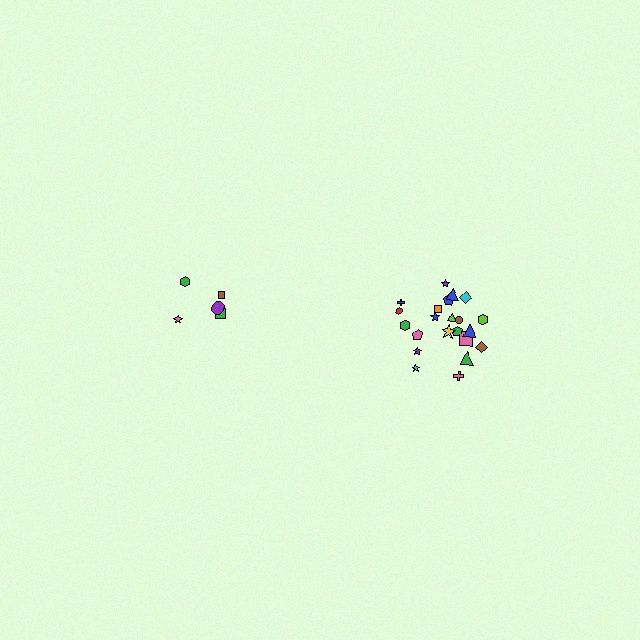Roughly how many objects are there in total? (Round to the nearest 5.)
Roughly 25 objects in total.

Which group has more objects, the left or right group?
The right group.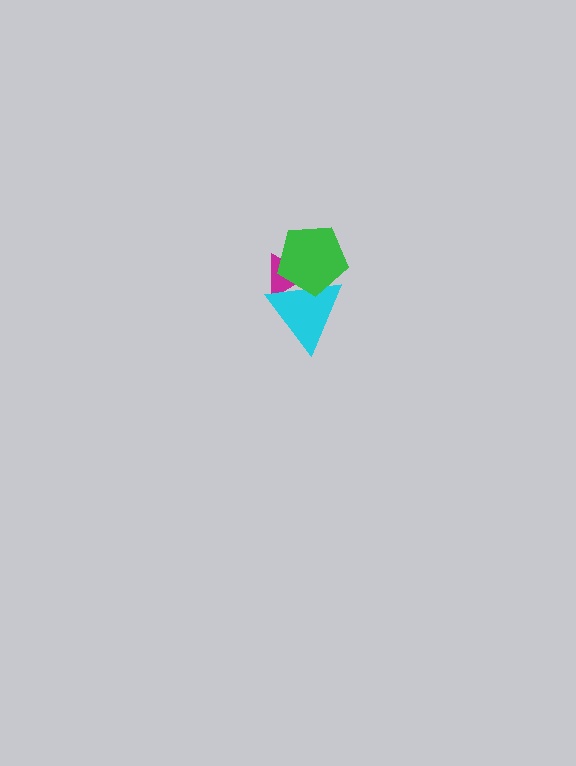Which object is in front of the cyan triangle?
The green pentagon is in front of the cyan triangle.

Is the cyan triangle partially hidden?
Yes, it is partially covered by another shape.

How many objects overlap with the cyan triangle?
2 objects overlap with the cyan triangle.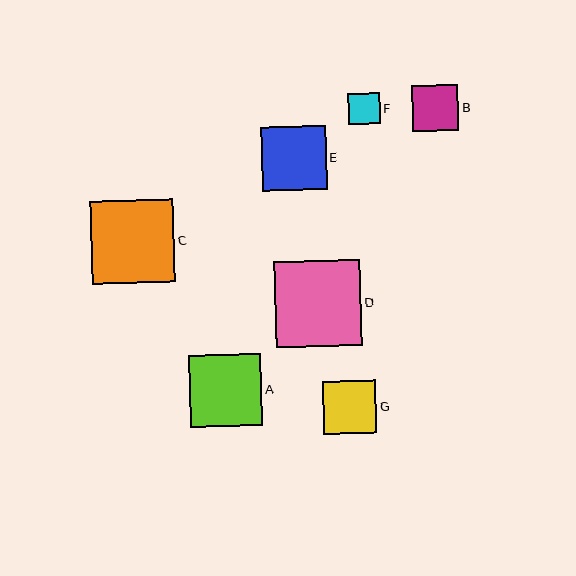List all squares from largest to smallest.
From largest to smallest: D, C, A, E, G, B, F.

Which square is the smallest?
Square F is the smallest with a size of approximately 31 pixels.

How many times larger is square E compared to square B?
Square E is approximately 1.4 times the size of square B.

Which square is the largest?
Square D is the largest with a size of approximately 87 pixels.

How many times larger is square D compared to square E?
Square D is approximately 1.3 times the size of square E.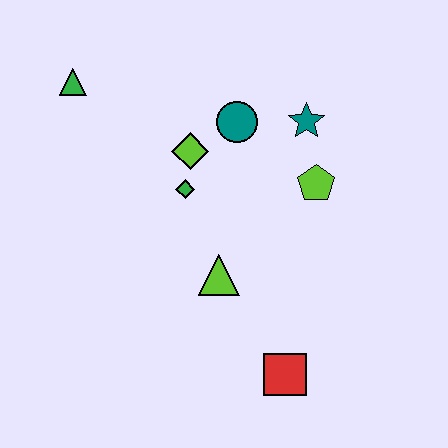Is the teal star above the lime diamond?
Yes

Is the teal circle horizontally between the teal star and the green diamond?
Yes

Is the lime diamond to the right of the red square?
No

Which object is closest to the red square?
The lime triangle is closest to the red square.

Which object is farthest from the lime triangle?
The green triangle is farthest from the lime triangle.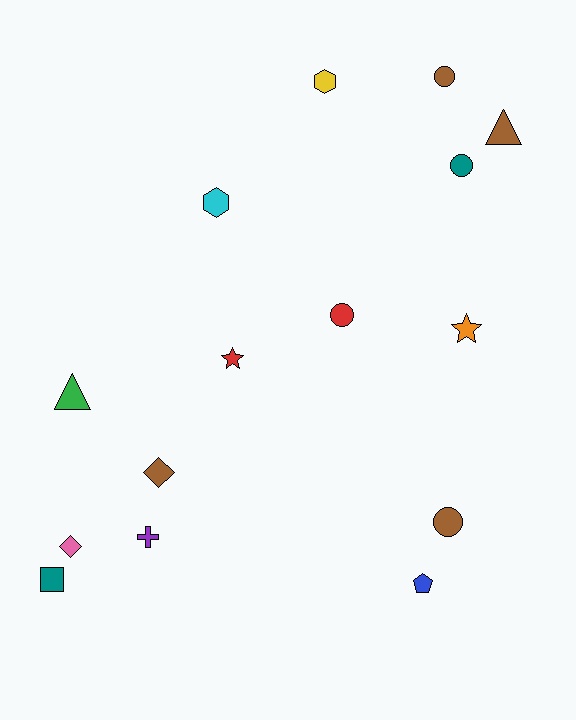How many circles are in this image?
There are 4 circles.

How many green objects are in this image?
There is 1 green object.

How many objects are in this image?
There are 15 objects.